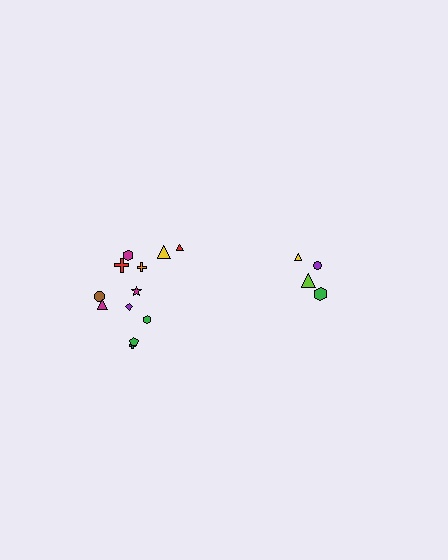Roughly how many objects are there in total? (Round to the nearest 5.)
Roughly 15 objects in total.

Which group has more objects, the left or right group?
The left group.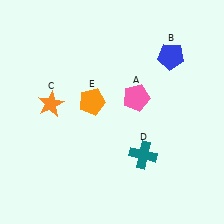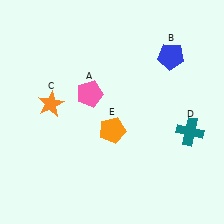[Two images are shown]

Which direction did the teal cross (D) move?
The teal cross (D) moved right.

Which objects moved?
The objects that moved are: the pink pentagon (A), the teal cross (D), the orange pentagon (E).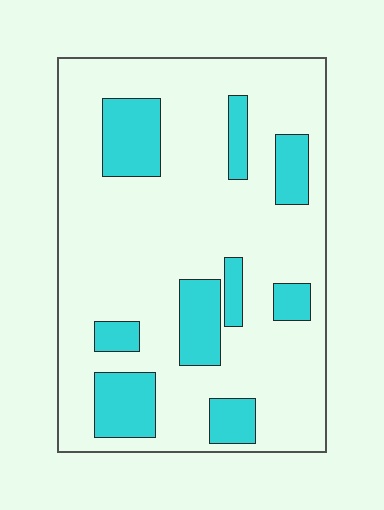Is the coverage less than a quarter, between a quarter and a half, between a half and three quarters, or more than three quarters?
Less than a quarter.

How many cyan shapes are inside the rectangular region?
9.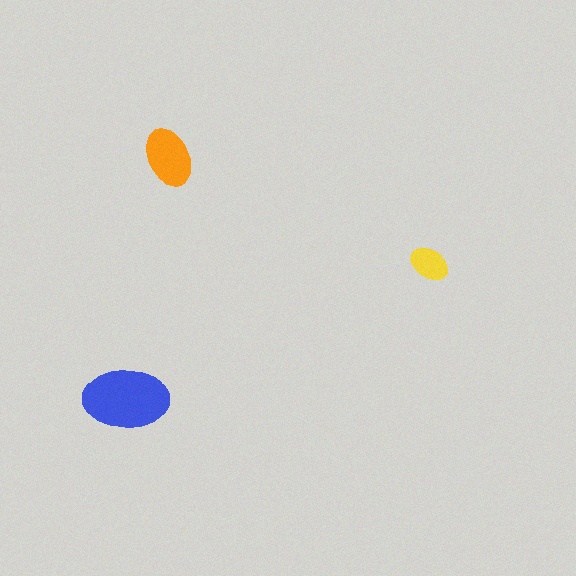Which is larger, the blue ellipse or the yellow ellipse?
The blue one.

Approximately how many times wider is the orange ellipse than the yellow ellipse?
About 1.5 times wider.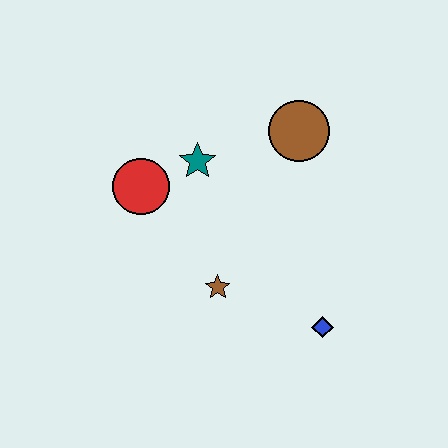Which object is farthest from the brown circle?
The blue diamond is farthest from the brown circle.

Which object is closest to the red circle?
The teal star is closest to the red circle.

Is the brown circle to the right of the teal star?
Yes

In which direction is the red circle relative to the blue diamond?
The red circle is to the left of the blue diamond.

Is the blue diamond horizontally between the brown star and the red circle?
No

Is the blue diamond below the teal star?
Yes